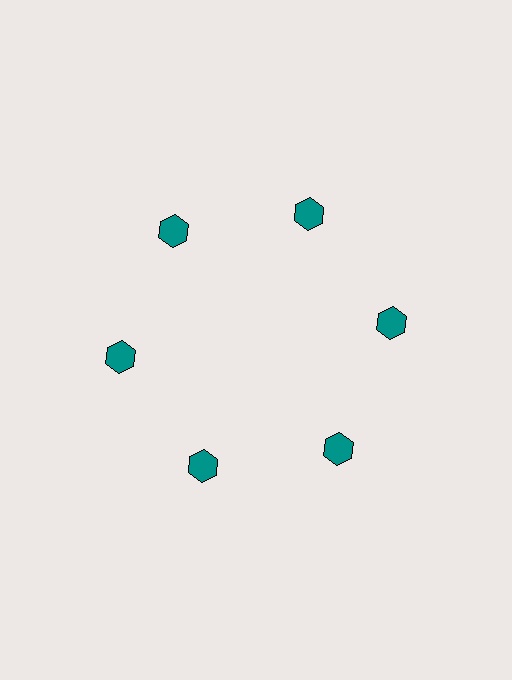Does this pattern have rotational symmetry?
Yes, this pattern has 6-fold rotational symmetry. It looks the same after rotating 60 degrees around the center.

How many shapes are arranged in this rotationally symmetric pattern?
There are 6 shapes, arranged in 6 groups of 1.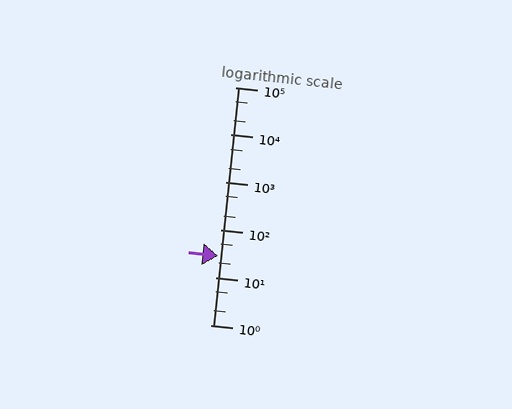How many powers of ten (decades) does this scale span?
The scale spans 5 decades, from 1 to 100000.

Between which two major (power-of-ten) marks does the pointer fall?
The pointer is between 10 and 100.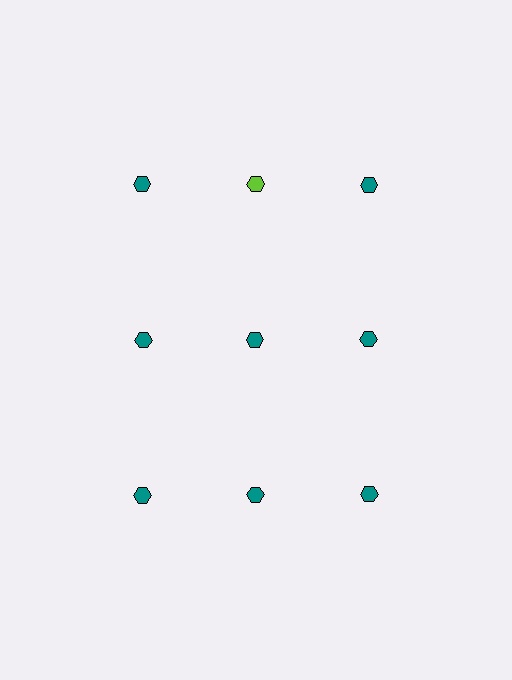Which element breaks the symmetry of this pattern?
The lime hexagon in the top row, second from left column breaks the symmetry. All other shapes are teal hexagons.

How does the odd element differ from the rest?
It has a different color: lime instead of teal.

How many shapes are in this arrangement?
There are 9 shapes arranged in a grid pattern.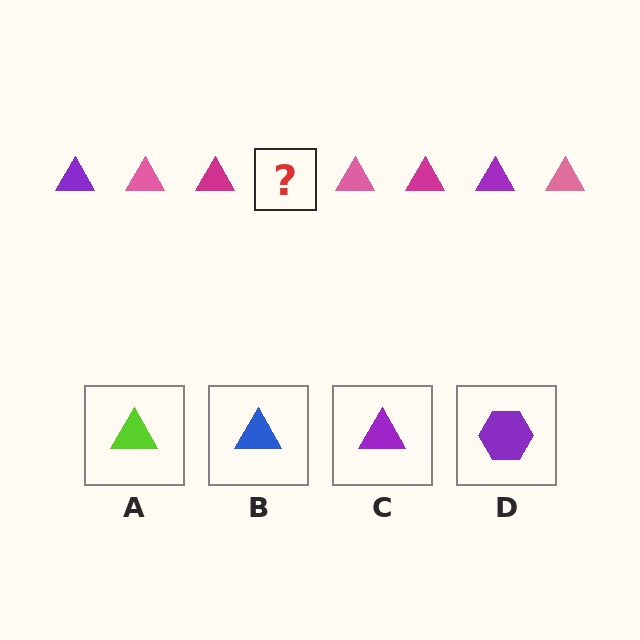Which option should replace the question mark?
Option C.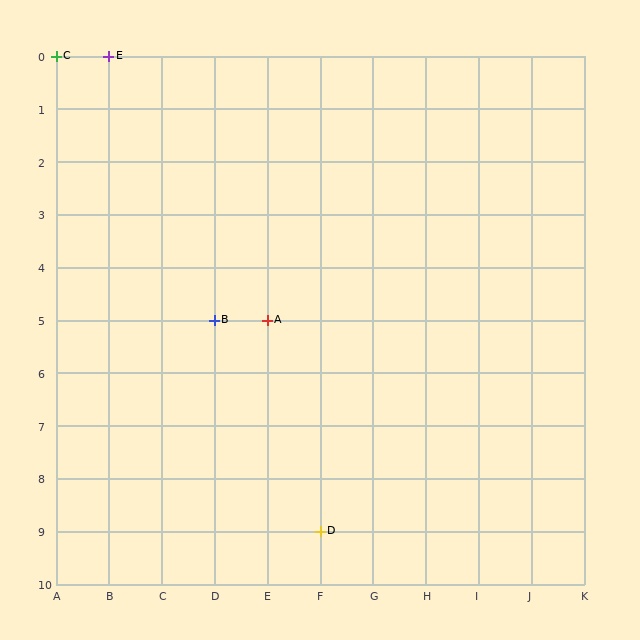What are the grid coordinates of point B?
Point B is at grid coordinates (D, 5).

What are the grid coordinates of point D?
Point D is at grid coordinates (F, 9).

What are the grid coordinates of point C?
Point C is at grid coordinates (A, 0).